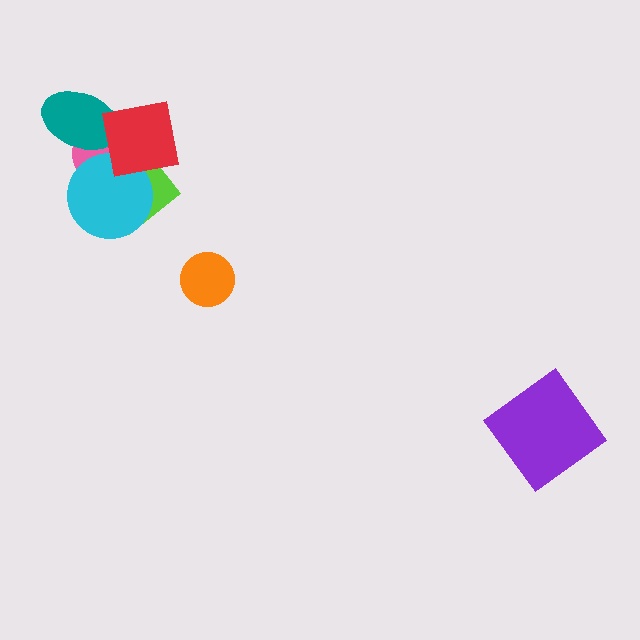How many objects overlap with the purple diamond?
0 objects overlap with the purple diamond.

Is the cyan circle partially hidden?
Yes, it is partially covered by another shape.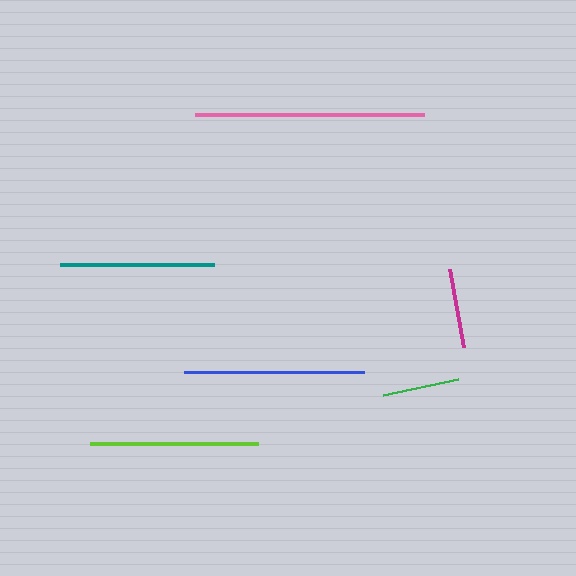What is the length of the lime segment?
The lime segment is approximately 167 pixels long.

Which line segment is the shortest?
The green line is the shortest at approximately 77 pixels.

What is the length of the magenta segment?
The magenta segment is approximately 79 pixels long.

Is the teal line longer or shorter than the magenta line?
The teal line is longer than the magenta line.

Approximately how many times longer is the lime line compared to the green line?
The lime line is approximately 2.2 times the length of the green line.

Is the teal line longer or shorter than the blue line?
The blue line is longer than the teal line.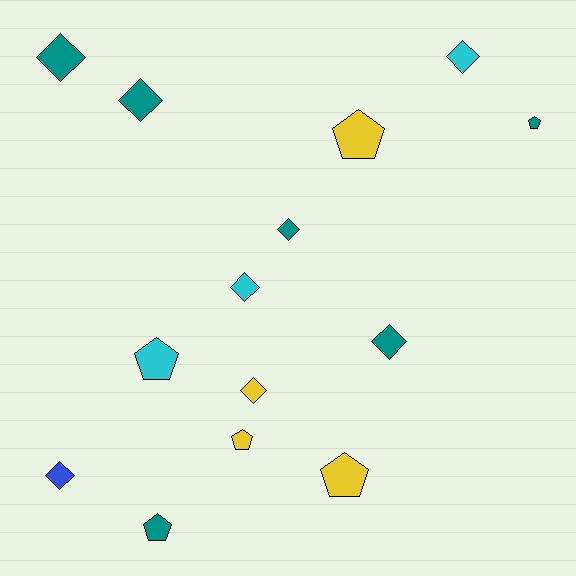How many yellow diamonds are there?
There is 1 yellow diamond.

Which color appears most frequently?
Teal, with 6 objects.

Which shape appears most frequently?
Diamond, with 8 objects.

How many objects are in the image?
There are 14 objects.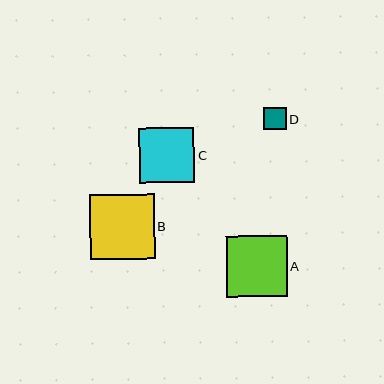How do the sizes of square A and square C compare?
Square A and square C are approximately the same size.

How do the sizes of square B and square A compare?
Square B and square A are approximately the same size.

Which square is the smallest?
Square D is the smallest with a size of approximately 23 pixels.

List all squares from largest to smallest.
From largest to smallest: B, A, C, D.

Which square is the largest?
Square B is the largest with a size of approximately 65 pixels.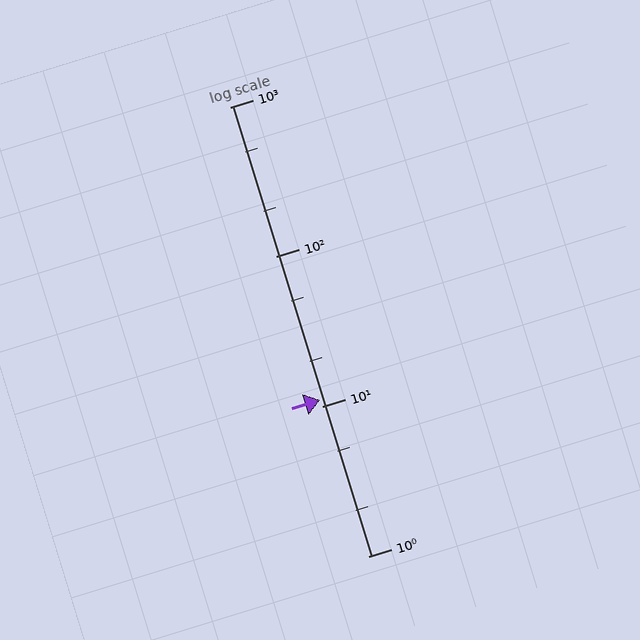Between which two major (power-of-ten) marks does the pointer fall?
The pointer is between 10 and 100.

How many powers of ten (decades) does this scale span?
The scale spans 3 decades, from 1 to 1000.